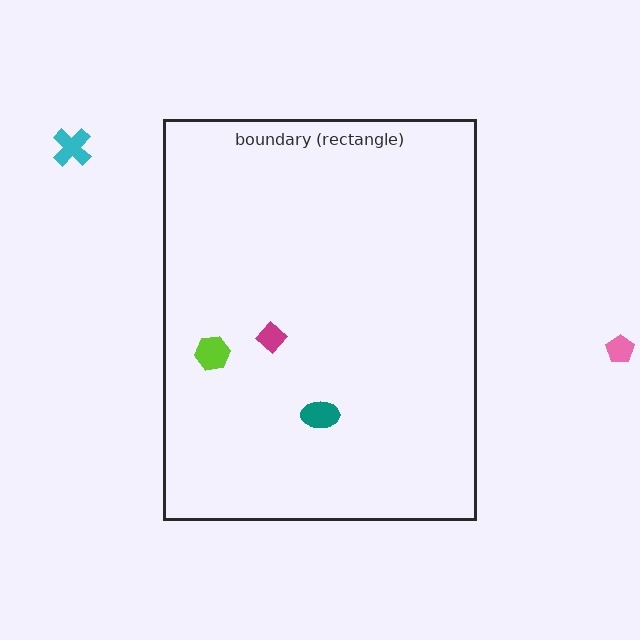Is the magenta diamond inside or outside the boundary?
Inside.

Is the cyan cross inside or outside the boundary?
Outside.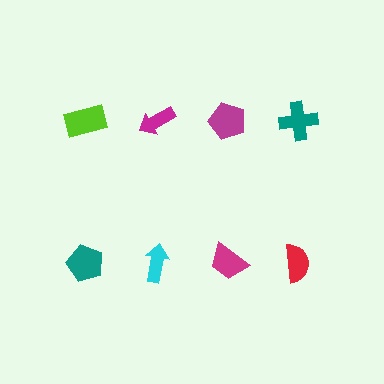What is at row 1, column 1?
A lime rectangle.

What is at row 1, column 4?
A teal cross.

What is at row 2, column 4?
A red semicircle.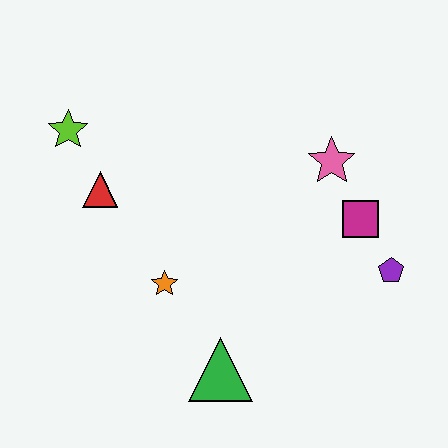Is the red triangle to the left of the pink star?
Yes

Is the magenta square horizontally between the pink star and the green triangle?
No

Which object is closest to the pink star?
The magenta square is closest to the pink star.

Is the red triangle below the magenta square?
No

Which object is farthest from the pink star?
The lime star is farthest from the pink star.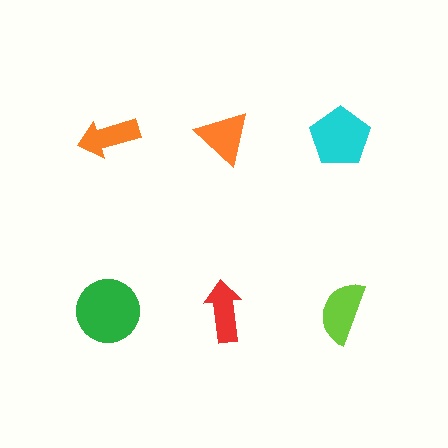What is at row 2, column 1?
A green circle.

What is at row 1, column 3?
A cyan pentagon.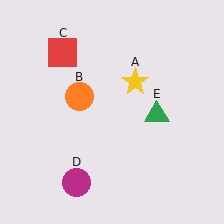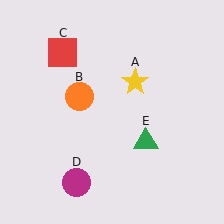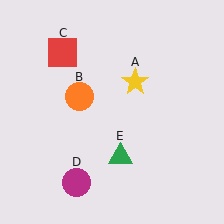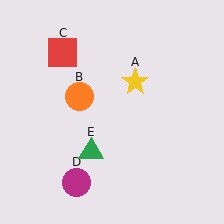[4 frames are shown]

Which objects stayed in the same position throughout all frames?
Yellow star (object A) and orange circle (object B) and red square (object C) and magenta circle (object D) remained stationary.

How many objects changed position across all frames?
1 object changed position: green triangle (object E).